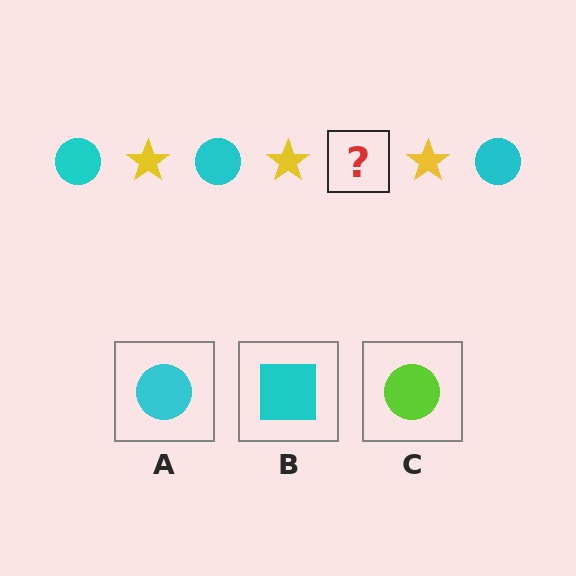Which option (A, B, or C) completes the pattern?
A.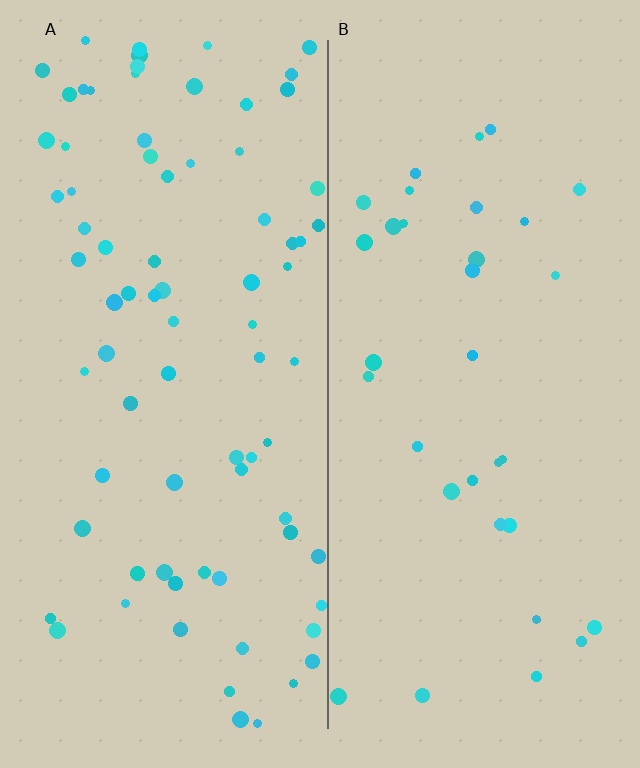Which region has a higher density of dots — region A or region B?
A (the left).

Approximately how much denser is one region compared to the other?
Approximately 2.3× — region A over region B.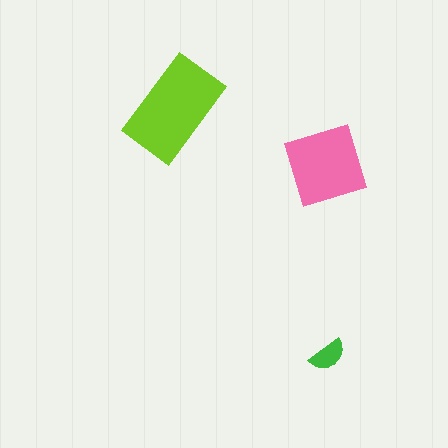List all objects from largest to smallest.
The lime rectangle, the pink square, the green semicircle.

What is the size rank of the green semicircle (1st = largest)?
3rd.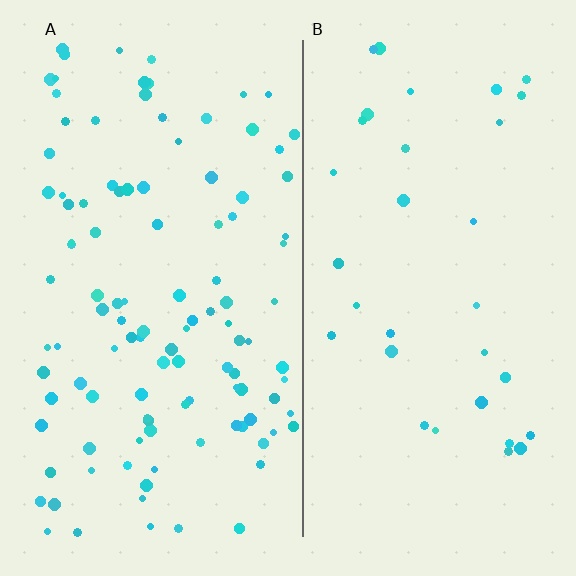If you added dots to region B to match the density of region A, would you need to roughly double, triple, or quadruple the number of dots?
Approximately triple.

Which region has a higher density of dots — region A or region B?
A (the left).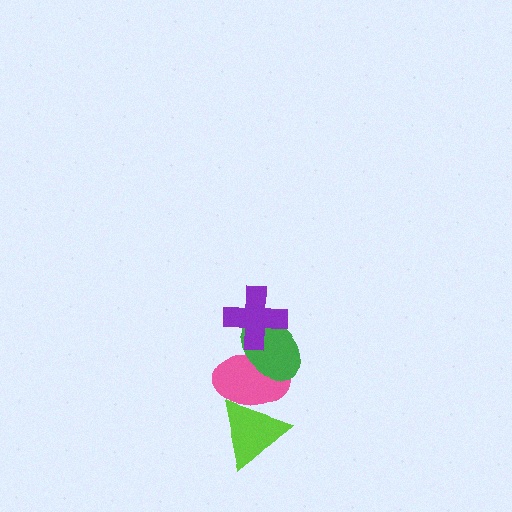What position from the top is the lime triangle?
The lime triangle is 4th from the top.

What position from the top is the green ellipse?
The green ellipse is 2nd from the top.